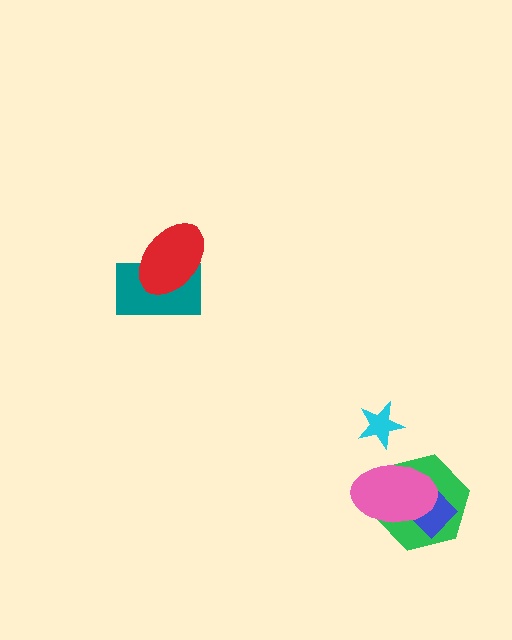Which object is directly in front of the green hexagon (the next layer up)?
The blue diamond is directly in front of the green hexagon.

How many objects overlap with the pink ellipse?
2 objects overlap with the pink ellipse.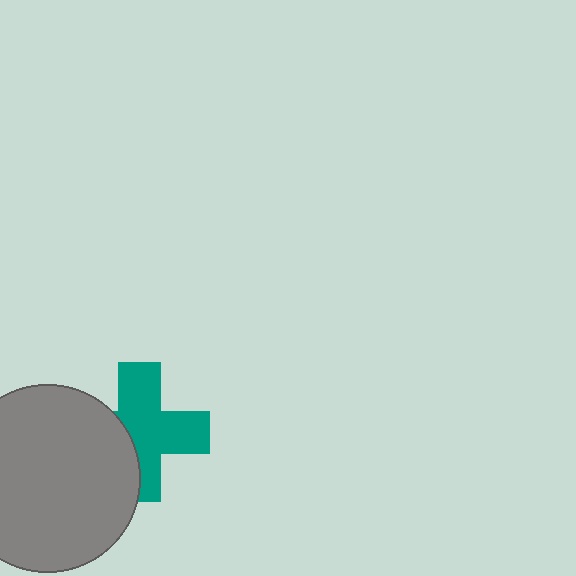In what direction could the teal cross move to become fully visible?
The teal cross could move right. That would shift it out from behind the gray circle entirely.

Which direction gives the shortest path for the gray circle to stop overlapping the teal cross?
Moving left gives the shortest separation.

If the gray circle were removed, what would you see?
You would see the complete teal cross.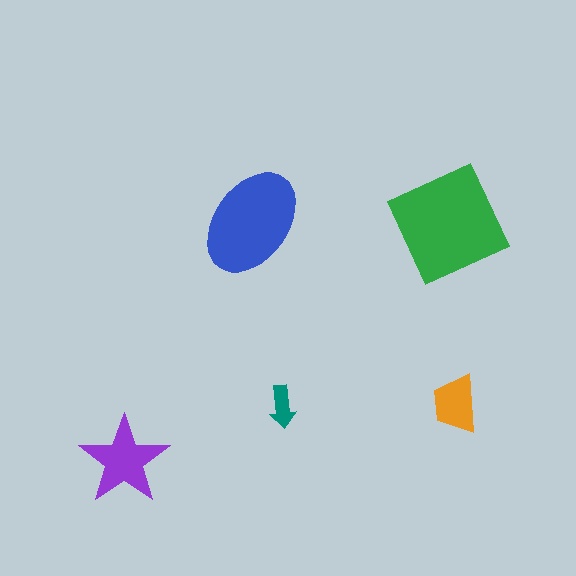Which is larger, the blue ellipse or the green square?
The green square.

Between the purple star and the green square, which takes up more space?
The green square.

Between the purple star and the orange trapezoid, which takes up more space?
The purple star.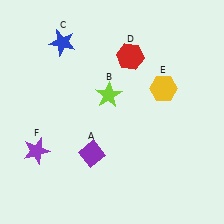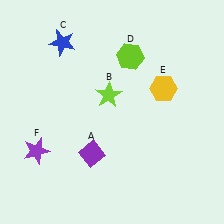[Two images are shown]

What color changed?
The hexagon (D) changed from red in Image 1 to lime in Image 2.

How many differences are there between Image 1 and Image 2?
There is 1 difference between the two images.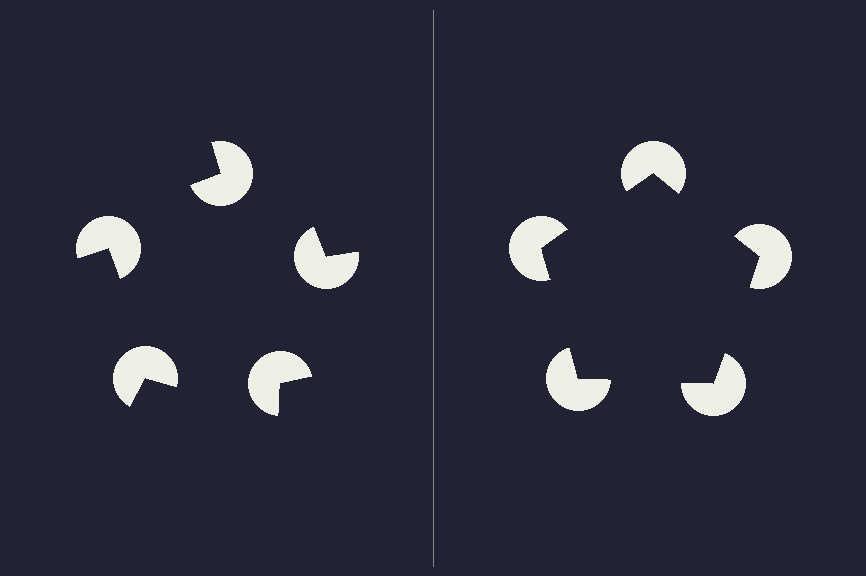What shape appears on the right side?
An illusory pentagon.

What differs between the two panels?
The pac-man discs are positioned identically on both sides; only the wedge orientations differ. On the right they align to a pentagon; on the left they are misaligned.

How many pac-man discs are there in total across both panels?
10 — 5 on each side.